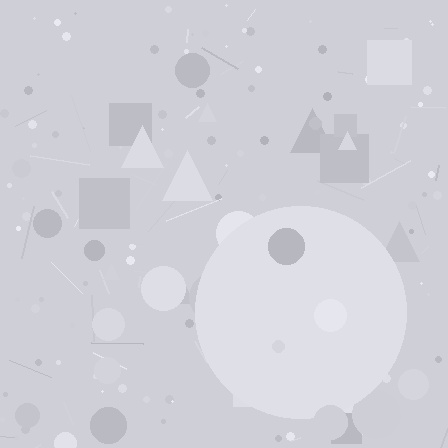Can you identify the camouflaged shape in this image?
The camouflaged shape is a circle.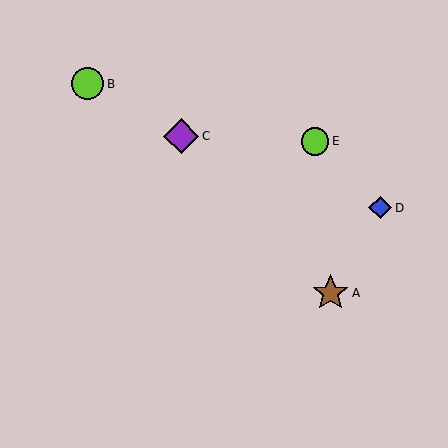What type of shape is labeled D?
Shape D is a blue diamond.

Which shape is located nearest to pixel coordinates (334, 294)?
The brown star (labeled A) at (331, 293) is nearest to that location.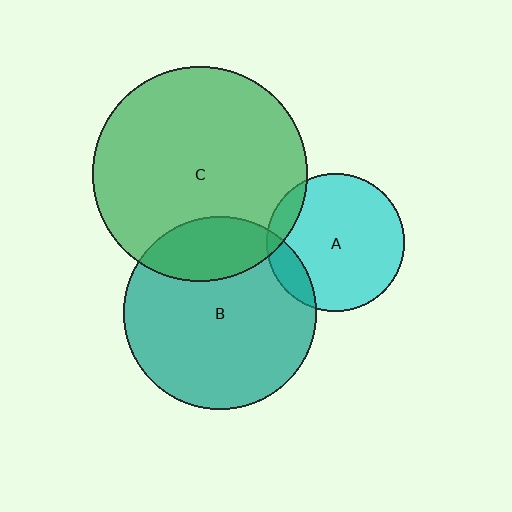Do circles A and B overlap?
Yes.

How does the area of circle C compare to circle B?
Approximately 1.2 times.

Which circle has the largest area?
Circle C (green).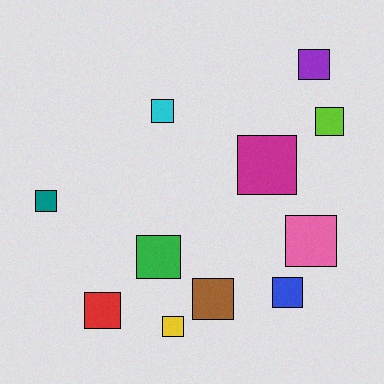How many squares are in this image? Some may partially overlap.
There are 11 squares.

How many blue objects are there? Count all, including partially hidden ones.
There is 1 blue object.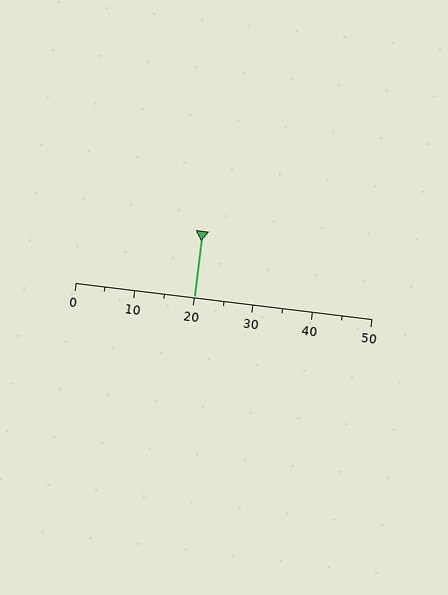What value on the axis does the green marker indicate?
The marker indicates approximately 20.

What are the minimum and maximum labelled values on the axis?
The axis runs from 0 to 50.